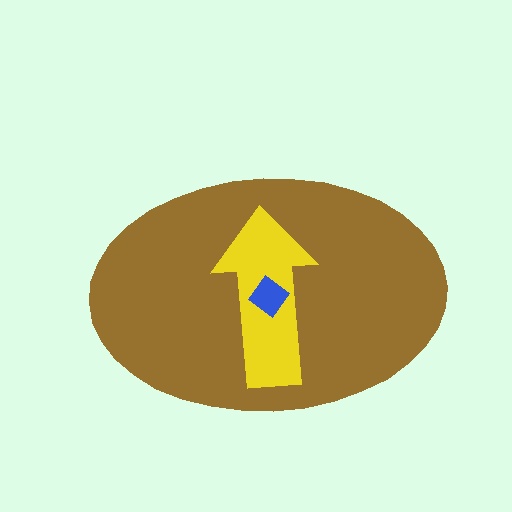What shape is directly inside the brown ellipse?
The yellow arrow.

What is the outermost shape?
The brown ellipse.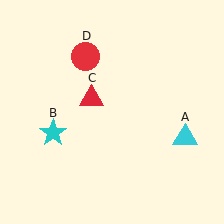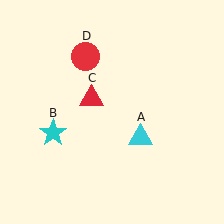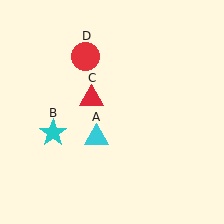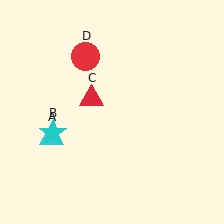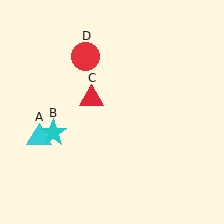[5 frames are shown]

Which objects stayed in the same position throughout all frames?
Cyan star (object B) and red triangle (object C) and red circle (object D) remained stationary.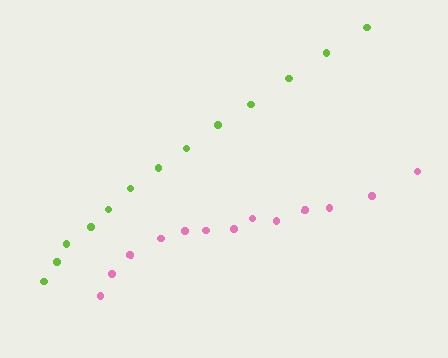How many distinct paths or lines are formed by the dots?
There are 2 distinct paths.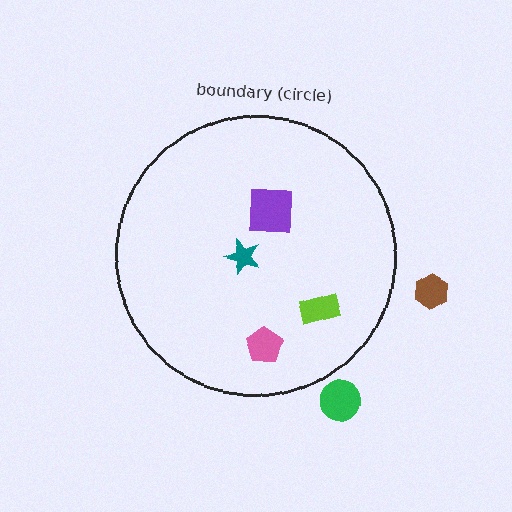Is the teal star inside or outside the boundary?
Inside.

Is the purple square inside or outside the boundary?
Inside.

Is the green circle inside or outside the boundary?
Outside.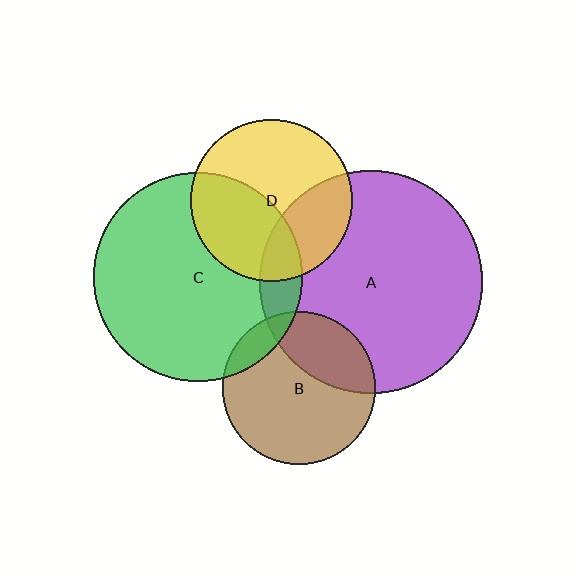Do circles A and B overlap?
Yes.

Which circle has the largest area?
Circle A (purple).